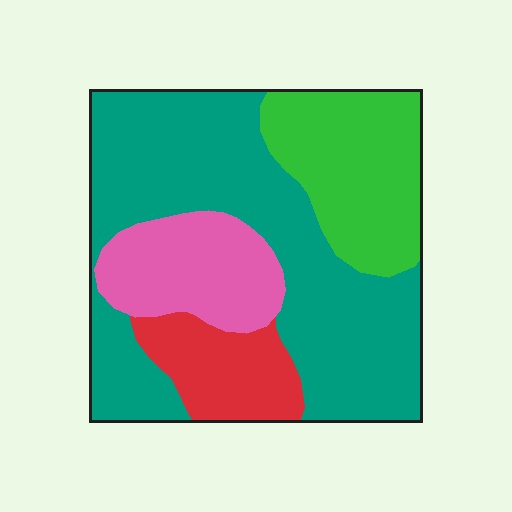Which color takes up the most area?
Teal, at roughly 50%.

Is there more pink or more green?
Green.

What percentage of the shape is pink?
Pink covers about 15% of the shape.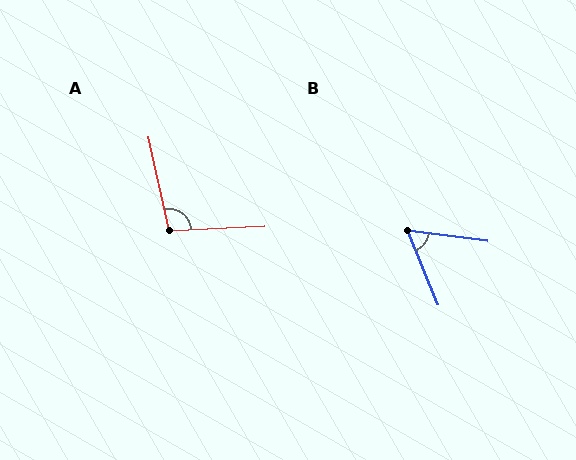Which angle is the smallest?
B, at approximately 60 degrees.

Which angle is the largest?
A, at approximately 100 degrees.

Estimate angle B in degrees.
Approximately 60 degrees.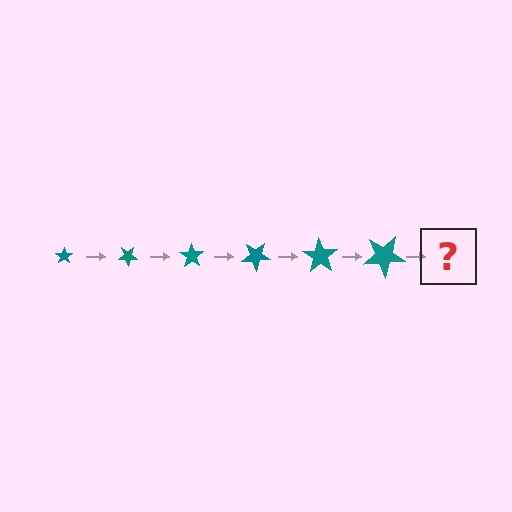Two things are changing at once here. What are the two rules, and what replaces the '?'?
The two rules are that the star grows larger each step and it rotates 35 degrees each step. The '?' should be a star, larger than the previous one and rotated 210 degrees from the start.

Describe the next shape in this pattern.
It should be a star, larger than the previous one and rotated 210 degrees from the start.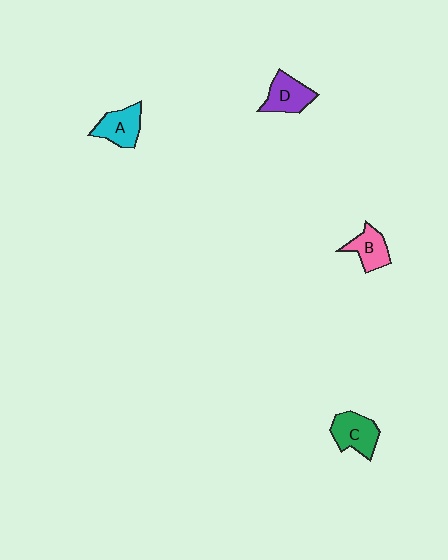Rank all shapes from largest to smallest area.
From largest to smallest: C (green), D (purple), A (cyan), B (pink).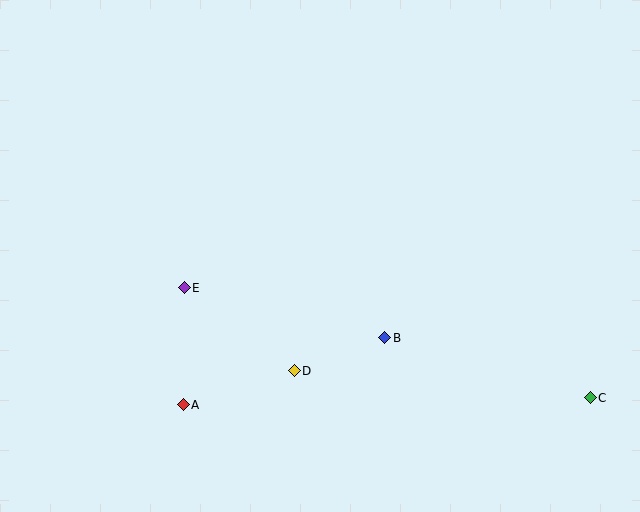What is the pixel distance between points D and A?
The distance between D and A is 116 pixels.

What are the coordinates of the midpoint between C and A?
The midpoint between C and A is at (387, 401).